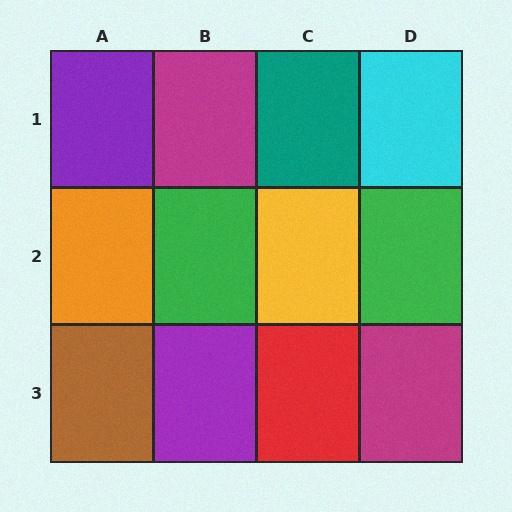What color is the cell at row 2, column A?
Orange.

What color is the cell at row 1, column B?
Magenta.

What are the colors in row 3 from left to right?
Brown, purple, red, magenta.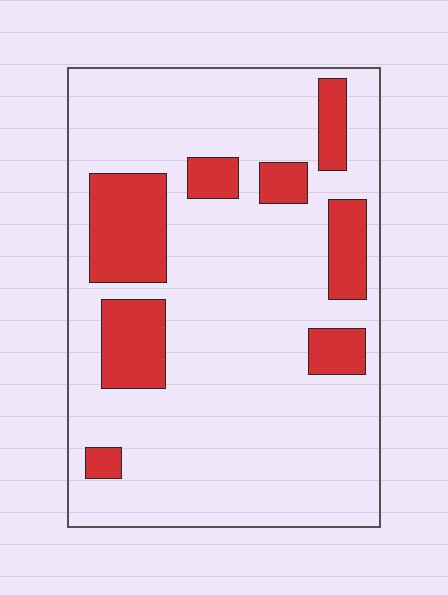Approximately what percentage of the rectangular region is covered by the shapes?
Approximately 20%.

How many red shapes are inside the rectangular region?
8.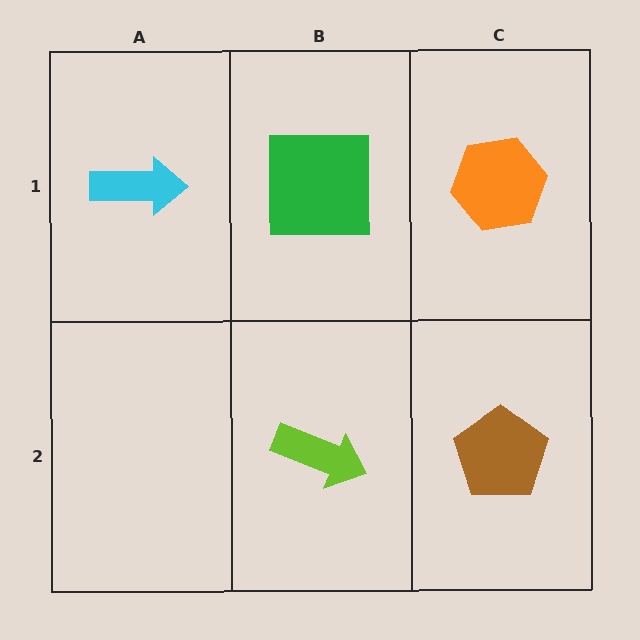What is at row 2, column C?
A brown pentagon.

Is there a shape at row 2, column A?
No, that cell is empty.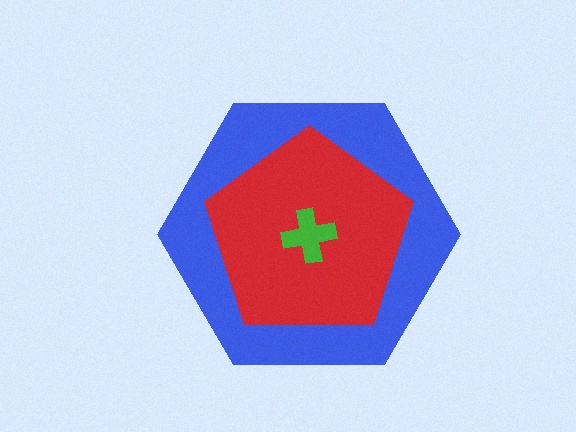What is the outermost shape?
The blue hexagon.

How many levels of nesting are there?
3.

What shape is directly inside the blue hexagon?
The red pentagon.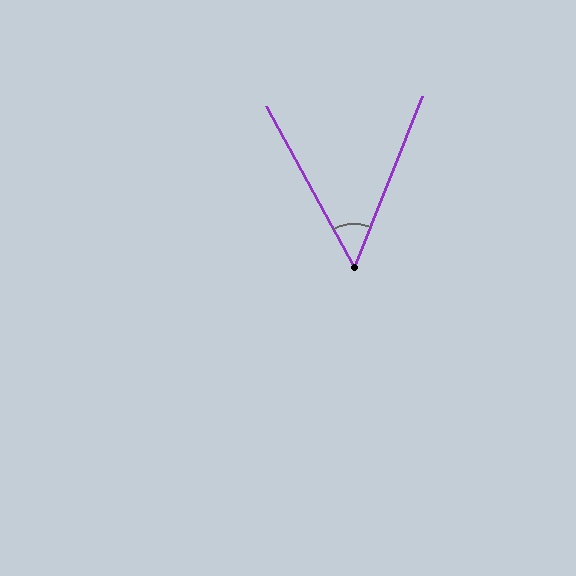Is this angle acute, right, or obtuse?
It is acute.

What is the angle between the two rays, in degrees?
Approximately 50 degrees.